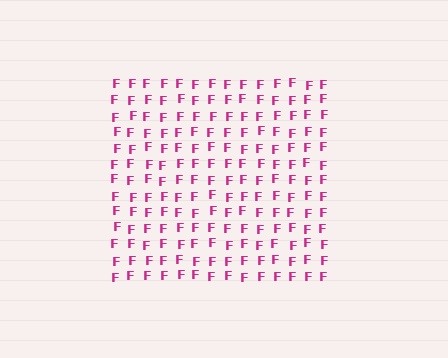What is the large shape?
The large shape is a square.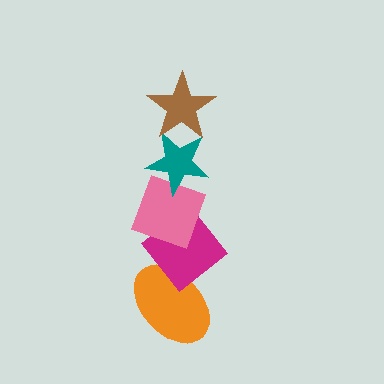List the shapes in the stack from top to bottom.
From top to bottom: the brown star, the teal star, the pink diamond, the magenta diamond, the orange ellipse.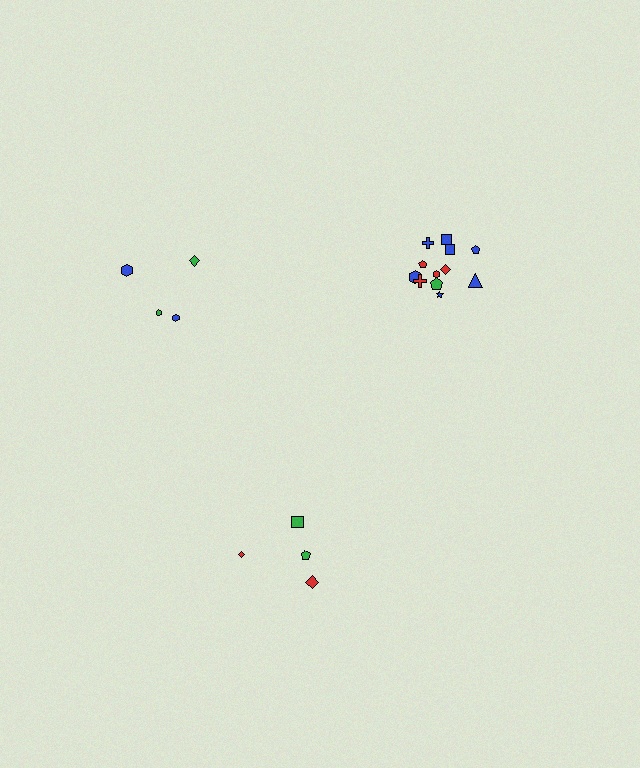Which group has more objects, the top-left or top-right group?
The top-right group.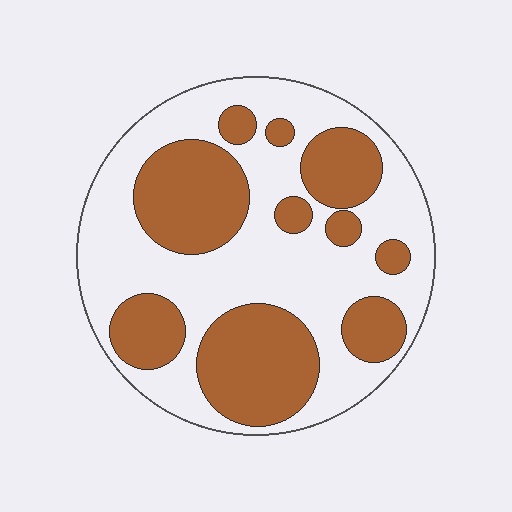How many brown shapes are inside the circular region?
10.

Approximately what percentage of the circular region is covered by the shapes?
Approximately 40%.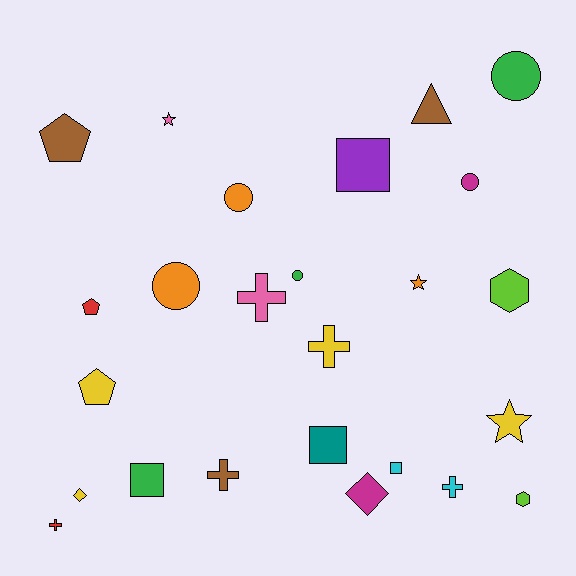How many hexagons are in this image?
There are 2 hexagons.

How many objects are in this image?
There are 25 objects.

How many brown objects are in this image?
There are 3 brown objects.